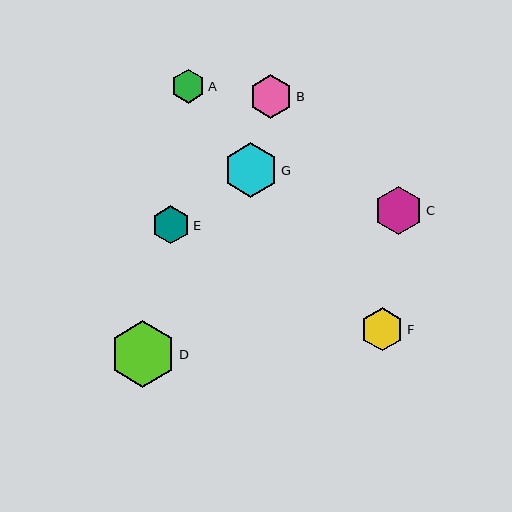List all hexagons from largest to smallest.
From largest to smallest: D, G, C, B, F, E, A.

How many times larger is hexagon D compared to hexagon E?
Hexagon D is approximately 1.7 times the size of hexagon E.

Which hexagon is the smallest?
Hexagon A is the smallest with a size of approximately 34 pixels.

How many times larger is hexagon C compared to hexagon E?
Hexagon C is approximately 1.3 times the size of hexagon E.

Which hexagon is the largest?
Hexagon D is the largest with a size of approximately 67 pixels.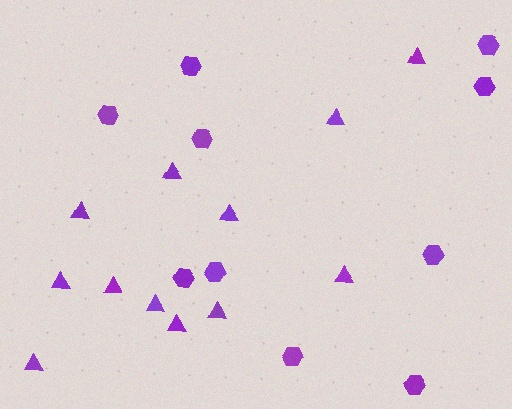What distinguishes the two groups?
There are 2 groups: one group of hexagons (10) and one group of triangles (12).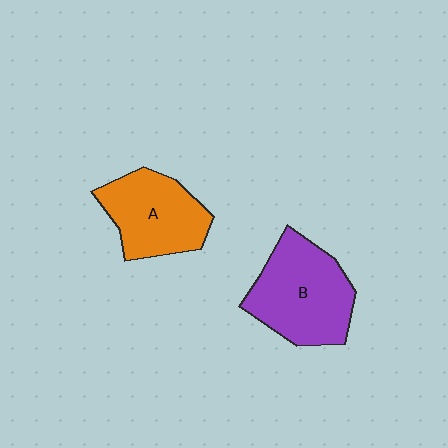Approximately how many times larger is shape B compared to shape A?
Approximately 1.2 times.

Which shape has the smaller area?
Shape A (orange).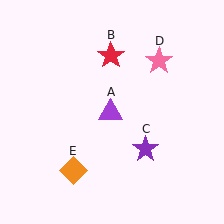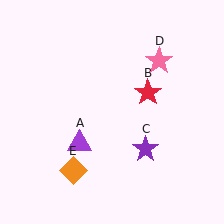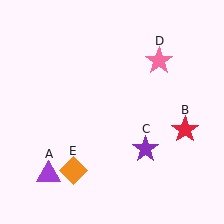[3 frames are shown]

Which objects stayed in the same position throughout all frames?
Purple star (object C) and pink star (object D) and orange diamond (object E) remained stationary.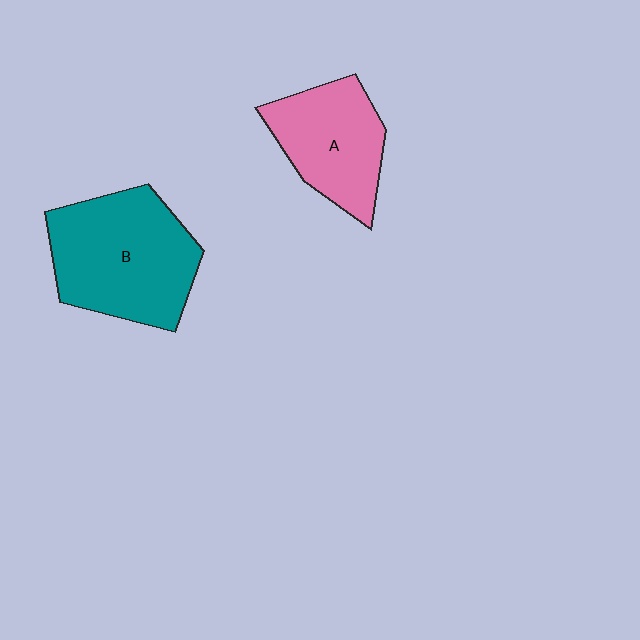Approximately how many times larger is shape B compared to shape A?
Approximately 1.4 times.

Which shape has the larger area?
Shape B (teal).